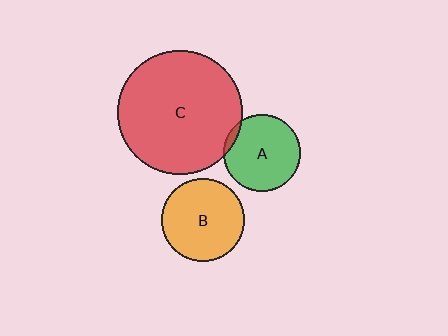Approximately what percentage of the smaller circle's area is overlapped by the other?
Approximately 5%.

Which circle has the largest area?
Circle C (red).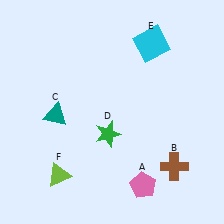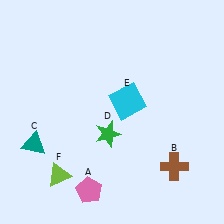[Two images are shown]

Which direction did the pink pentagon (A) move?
The pink pentagon (A) moved left.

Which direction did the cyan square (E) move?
The cyan square (E) moved down.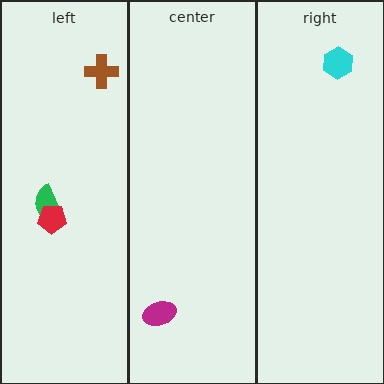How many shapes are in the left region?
3.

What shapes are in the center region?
The magenta ellipse.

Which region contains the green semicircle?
The left region.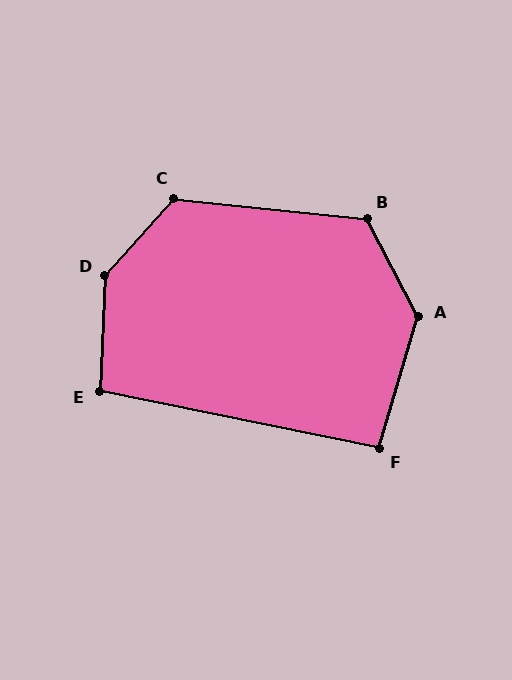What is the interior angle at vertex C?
Approximately 125 degrees (obtuse).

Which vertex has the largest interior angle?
D, at approximately 141 degrees.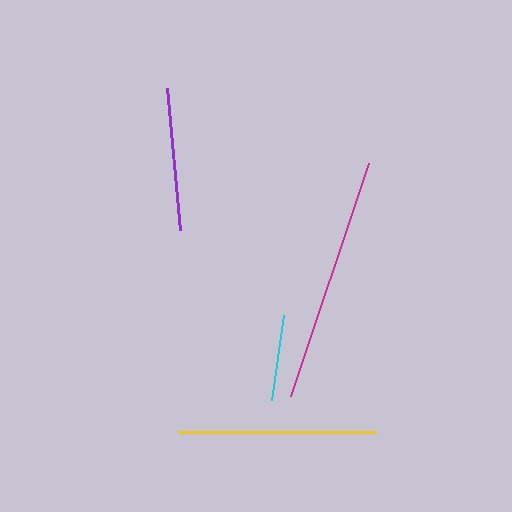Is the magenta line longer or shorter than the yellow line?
The magenta line is longer than the yellow line.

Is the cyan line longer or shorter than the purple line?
The purple line is longer than the cyan line.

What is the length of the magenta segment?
The magenta segment is approximately 245 pixels long.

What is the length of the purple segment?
The purple segment is approximately 143 pixels long.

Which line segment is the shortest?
The cyan line is the shortest at approximately 86 pixels.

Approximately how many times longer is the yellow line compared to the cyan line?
The yellow line is approximately 2.3 times the length of the cyan line.